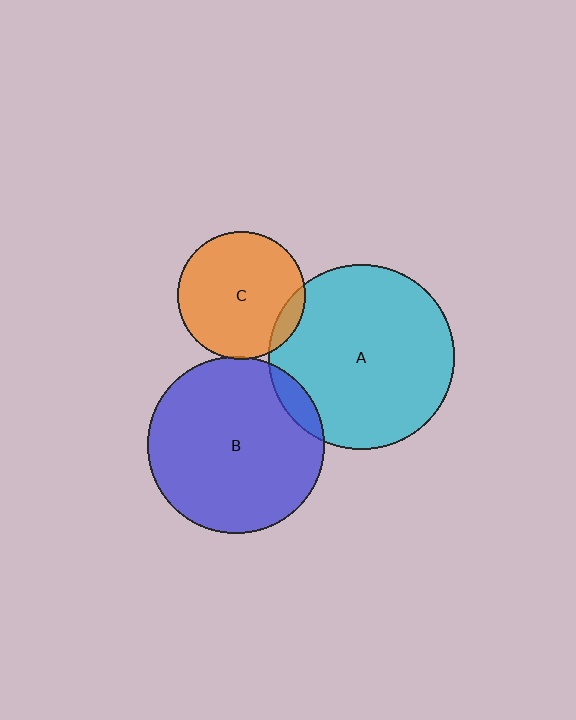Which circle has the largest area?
Circle A (cyan).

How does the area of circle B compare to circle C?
Approximately 1.9 times.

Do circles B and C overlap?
Yes.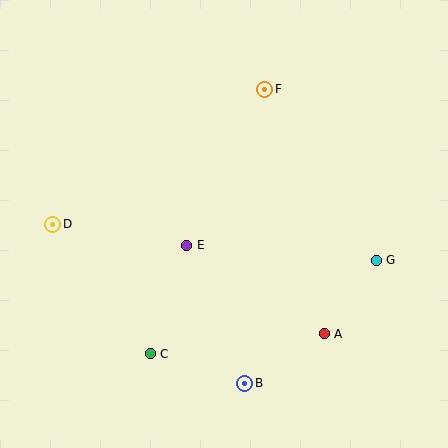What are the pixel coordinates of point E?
Point E is at (187, 245).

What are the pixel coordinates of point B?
Point B is at (245, 383).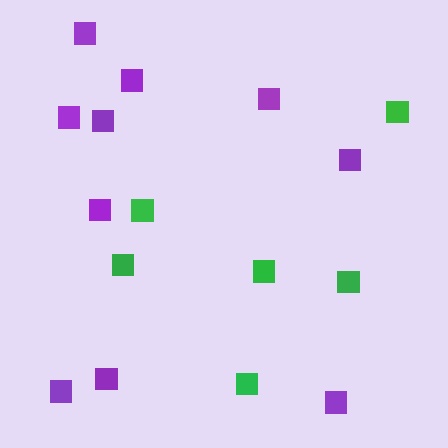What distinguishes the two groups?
There are 2 groups: one group of green squares (6) and one group of purple squares (10).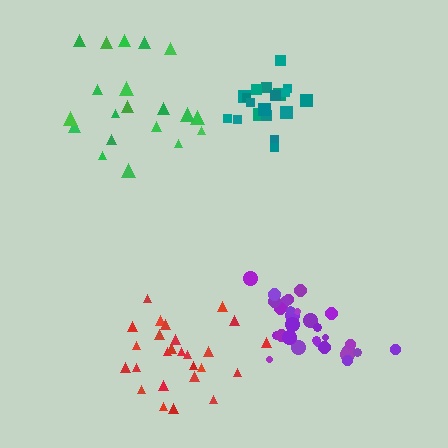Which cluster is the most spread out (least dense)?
Green.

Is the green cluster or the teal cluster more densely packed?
Teal.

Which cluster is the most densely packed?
Teal.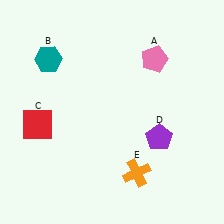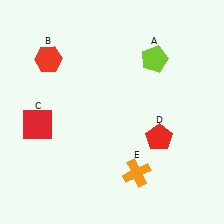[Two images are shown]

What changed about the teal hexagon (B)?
In Image 1, B is teal. In Image 2, it changed to red.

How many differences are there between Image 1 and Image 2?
There are 3 differences between the two images.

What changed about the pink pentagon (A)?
In Image 1, A is pink. In Image 2, it changed to lime.